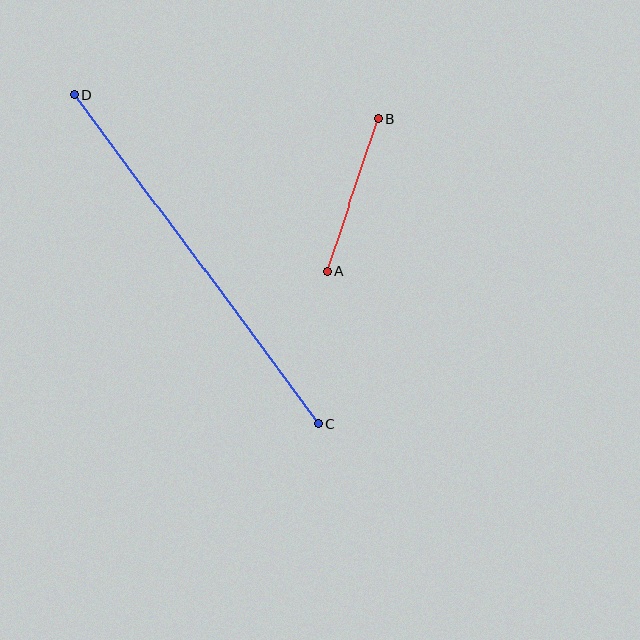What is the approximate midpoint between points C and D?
The midpoint is at approximately (197, 259) pixels.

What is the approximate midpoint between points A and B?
The midpoint is at approximately (353, 195) pixels.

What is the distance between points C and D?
The distance is approximately 409 pixels.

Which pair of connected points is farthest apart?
Points C and D are farthest apart.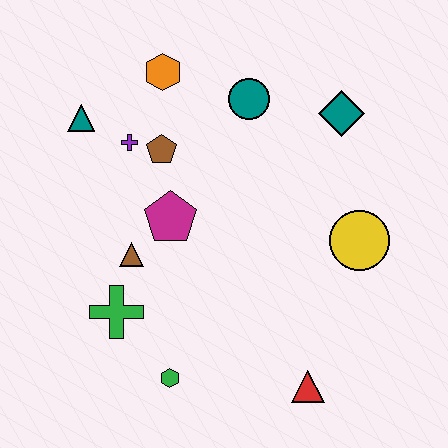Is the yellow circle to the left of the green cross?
No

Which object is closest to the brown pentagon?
The purple cross is closest to the brown pentagon.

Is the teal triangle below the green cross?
No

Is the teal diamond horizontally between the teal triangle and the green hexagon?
No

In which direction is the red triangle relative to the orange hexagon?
The red triangle is below the orange hexagon.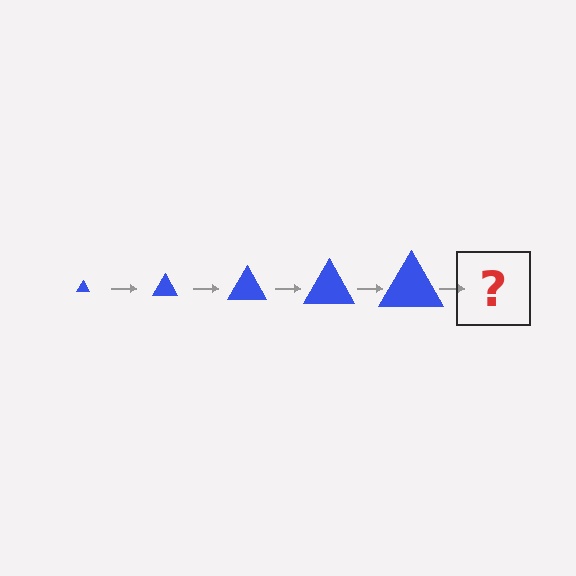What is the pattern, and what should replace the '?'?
The pattern is that the triangle gets progressively larger each step. The '?' should be a blue triangle, larger than the previous one.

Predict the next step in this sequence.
The next step is a blue triangle, larger than the previous one.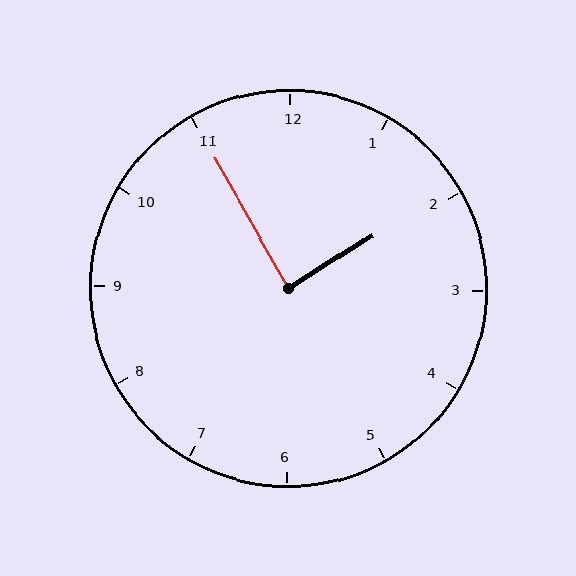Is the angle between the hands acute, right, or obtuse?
It is right.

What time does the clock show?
1:55.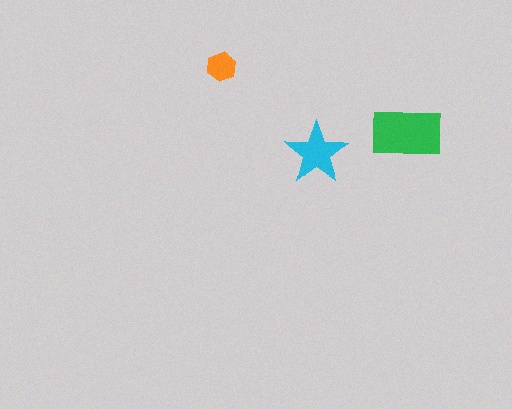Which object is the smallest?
The orange hexagon.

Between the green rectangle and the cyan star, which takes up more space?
The green rectangle.